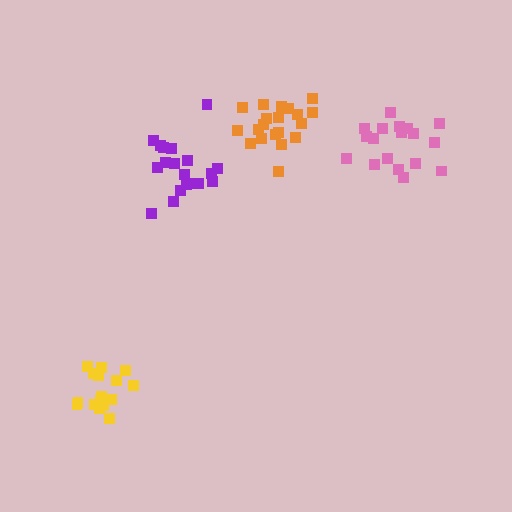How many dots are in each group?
Group 1: 20 dots, Group 2: 20 dots, Group 3: 16 dots, Group 4: 18 dots (74 total).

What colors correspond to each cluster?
The clusters are colored: orange, purple, yellow, pink.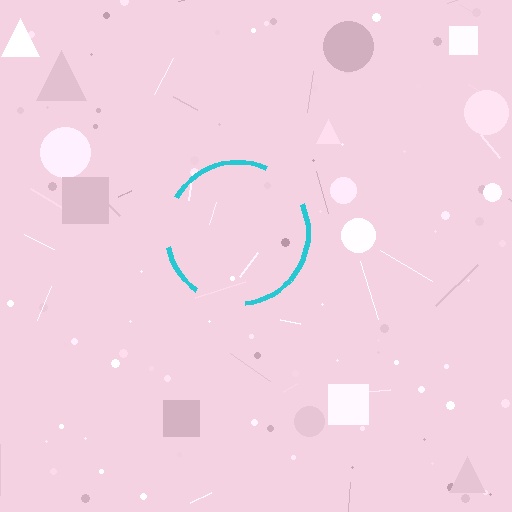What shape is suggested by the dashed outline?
The dashed outline suggests a circle.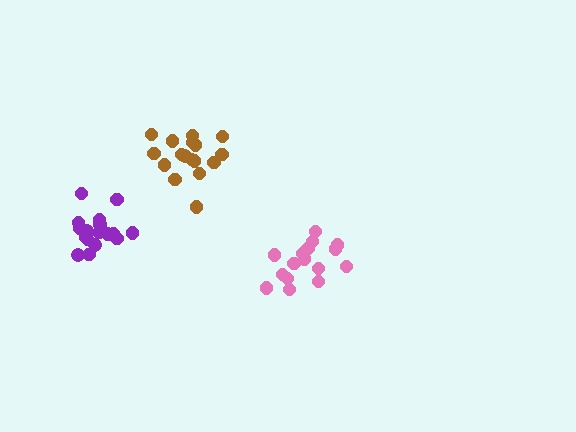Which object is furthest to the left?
The purple cluster is leftmost.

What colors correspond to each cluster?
The clusters are colored: pink, purple, brown.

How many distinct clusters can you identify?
There are 3 distinct clusters.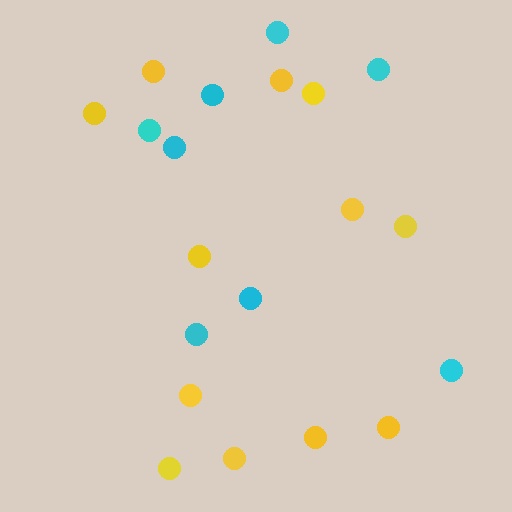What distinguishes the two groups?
There are 2 groups: one group of yellow circles (12) and one group of cyan circles (8).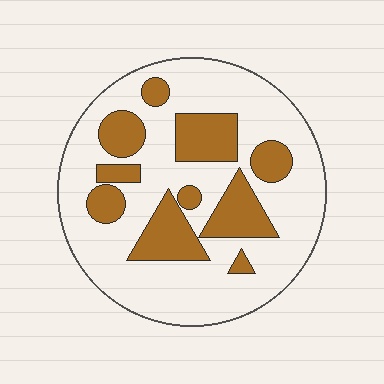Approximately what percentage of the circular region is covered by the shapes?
Approximately 30%.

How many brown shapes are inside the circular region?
10.